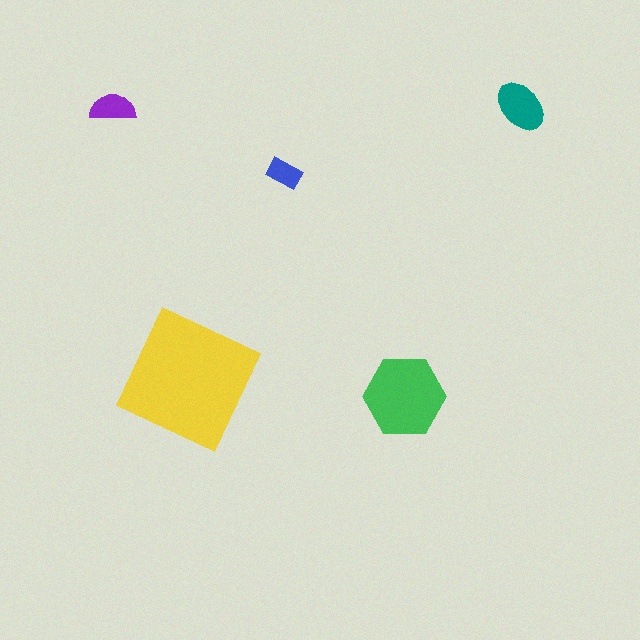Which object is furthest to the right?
The teal ellipse is rightmost.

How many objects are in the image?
There are 5 objects in the image.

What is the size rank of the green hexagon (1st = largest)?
2nd.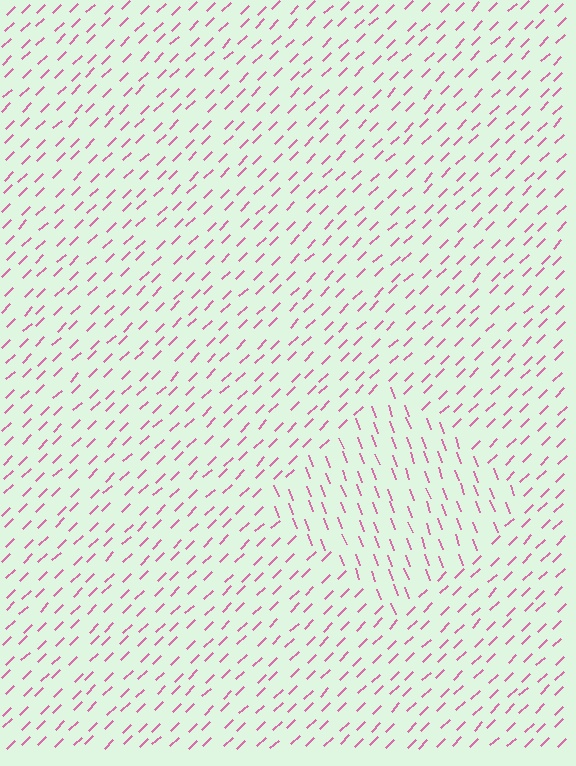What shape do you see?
I see a diamond.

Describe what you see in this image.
The image is filled with small pink line segments. A diamond region in the image has lines oriented differently from the surrounding lines, creating a visible texture boundary.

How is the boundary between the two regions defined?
The boundary is defined purely by a change in line orientation (approximately 66 degrees difference). All lines are the same color and thickness.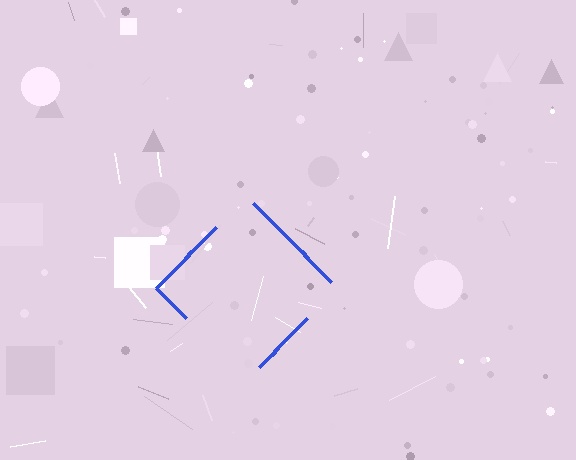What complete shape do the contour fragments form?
The contour fragments form a diamond.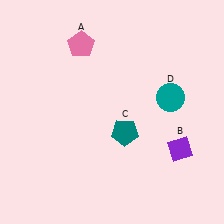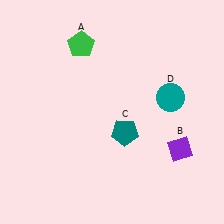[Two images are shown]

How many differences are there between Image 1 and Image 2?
There is 1 difference between the two images.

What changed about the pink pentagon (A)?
In Image 1, A is pink. In Image 2, it changed to green.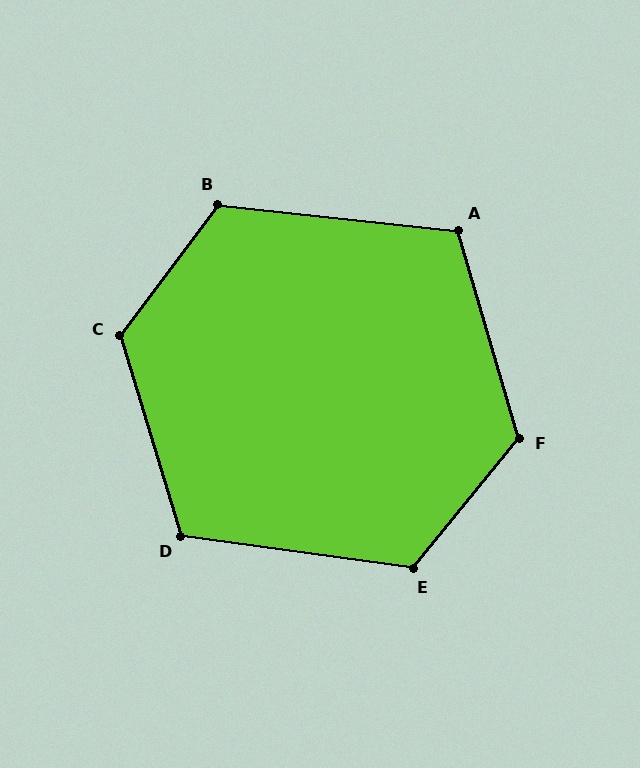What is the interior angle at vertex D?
Approximately 115 degrees (obtuse).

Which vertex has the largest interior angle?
C, at approximately 126 degrees.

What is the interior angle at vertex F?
Approximately 124 degrees (obtuse).